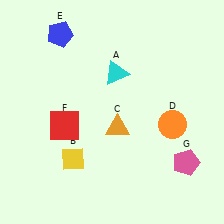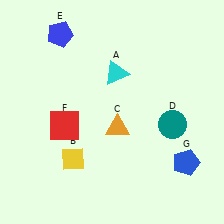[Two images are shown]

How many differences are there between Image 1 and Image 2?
There are 2 differences between the two images.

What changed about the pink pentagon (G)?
In Image 1, G is pink. In Image 2, it changed to blue.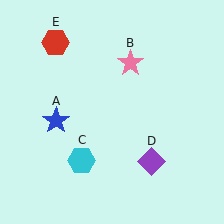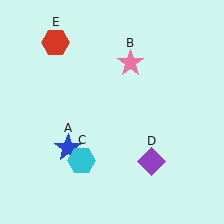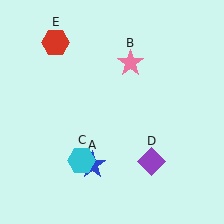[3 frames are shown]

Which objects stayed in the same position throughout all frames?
Pink star (object B) and cyan hexagon (object C) and purple diamond (object D) and red hexagon (object E) remained stationary.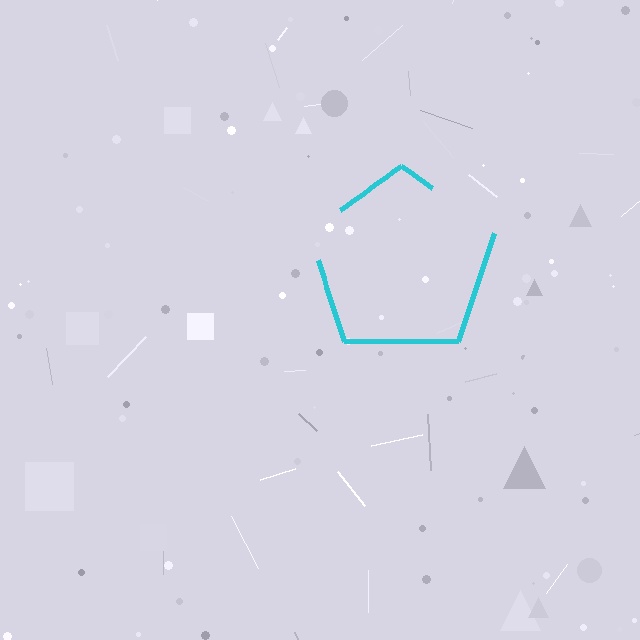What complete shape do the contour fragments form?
The contour fragments form a pentagon.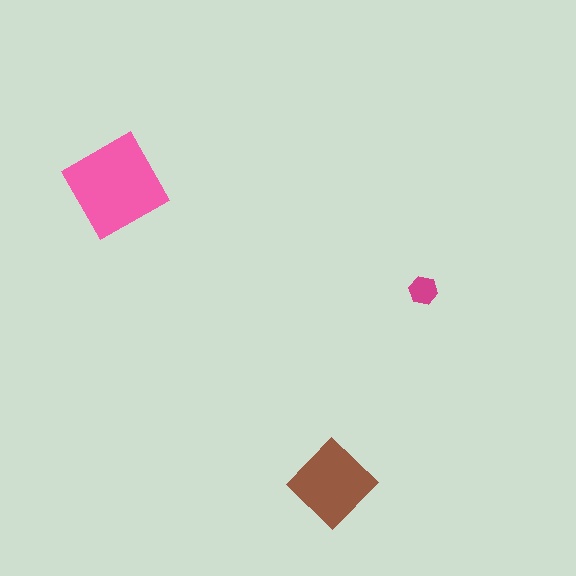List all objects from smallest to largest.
The magenta hexagon, the brown diamond, the pink diamond.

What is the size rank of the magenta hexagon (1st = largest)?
3rd.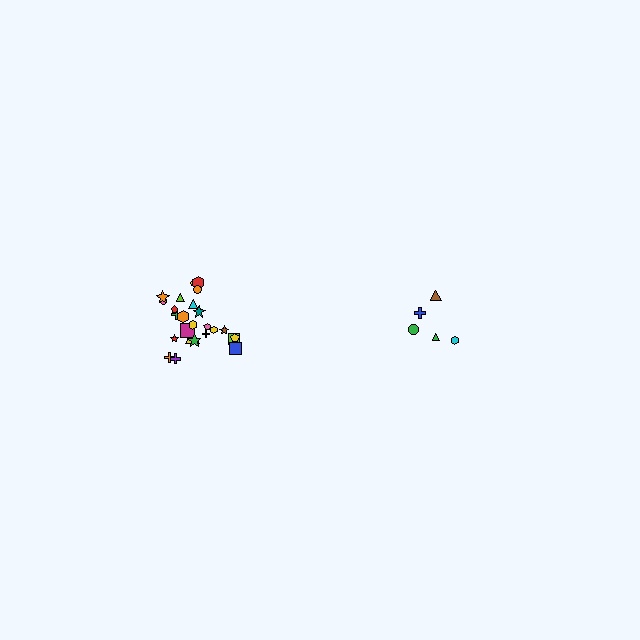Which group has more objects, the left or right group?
The left group.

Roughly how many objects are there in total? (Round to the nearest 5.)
Roughly 30 objects in total.